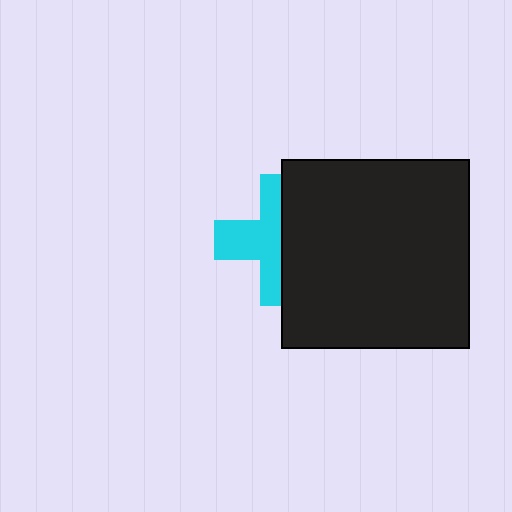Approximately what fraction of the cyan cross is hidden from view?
Roughly 47% of the cyan cross is hidden behind the black square.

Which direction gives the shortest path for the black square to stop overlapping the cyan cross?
Moving right gives the shortest separation.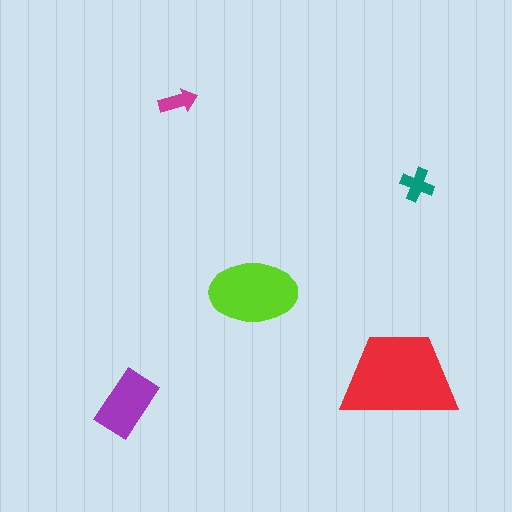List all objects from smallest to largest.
The magenta arrow, the teal cross, the purple rectangle, the lime ellipse, the red trapezoid.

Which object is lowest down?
The purple rectangle is bottommost.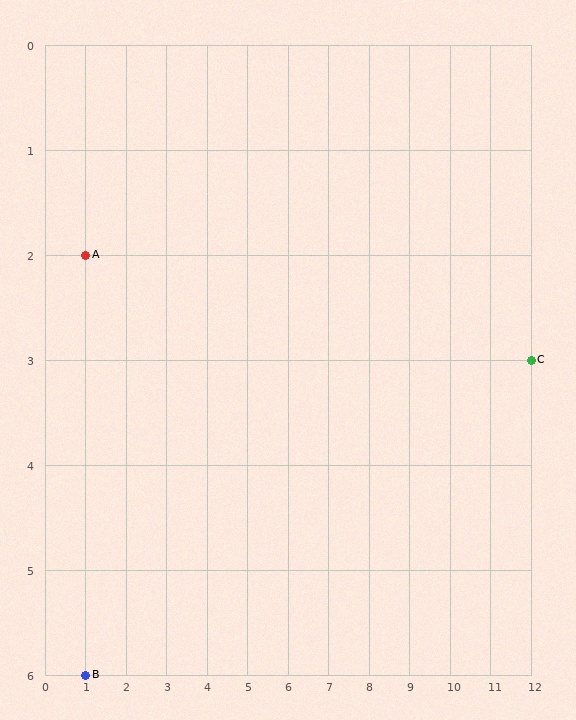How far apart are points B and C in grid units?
Points B and C are 11 columns and 3 rows apart (about 11.4 grid units diagonally).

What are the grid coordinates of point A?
Point A is at grid coordinates (1, 2).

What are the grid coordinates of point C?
Point C is at grid coordinates (12, 3).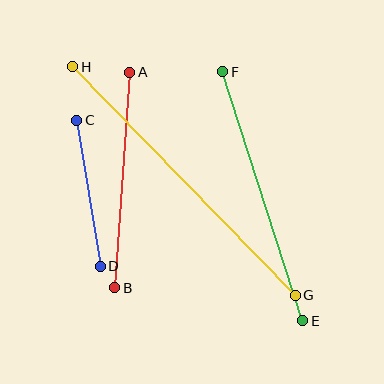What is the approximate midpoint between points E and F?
The midpoint is at approximately (263, 196) pixels.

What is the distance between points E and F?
The distance is approximately 262 pixels.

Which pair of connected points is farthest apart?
Points G and H are farthest apart.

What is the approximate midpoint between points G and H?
The midpoint is at approximately (184, 181) pixels.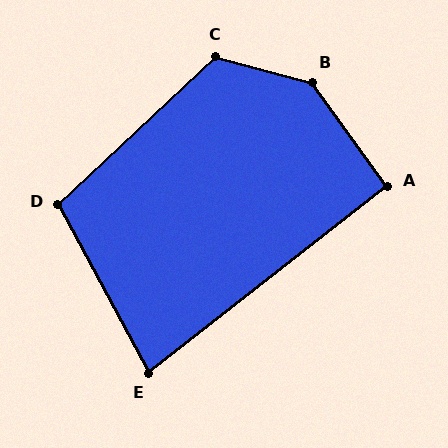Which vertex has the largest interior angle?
B, at approximately 140 degrees.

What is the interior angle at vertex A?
Approximately 93 degrees (approximately right).